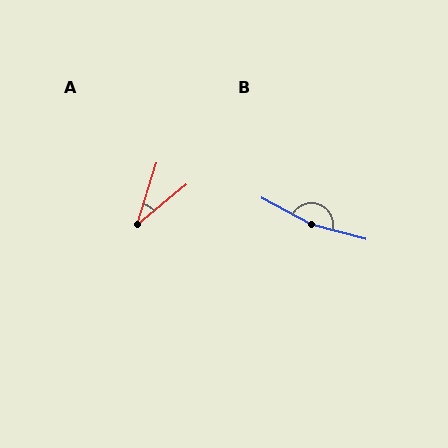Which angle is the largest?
B, at approximately 167 degrees.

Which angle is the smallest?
A, at approximately 33 degrees.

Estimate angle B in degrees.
Approximately 167 degrees.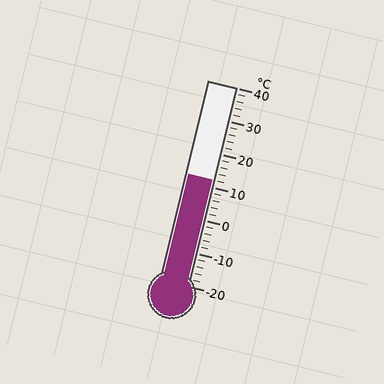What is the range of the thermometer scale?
The thermometer scale ranges from -20°C to 40°C.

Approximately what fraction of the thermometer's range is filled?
The thermometer is filled to approximately 55% of its range.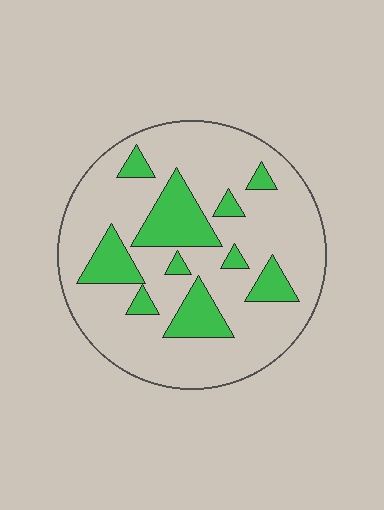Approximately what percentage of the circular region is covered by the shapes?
Approximately 20%.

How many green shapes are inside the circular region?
10.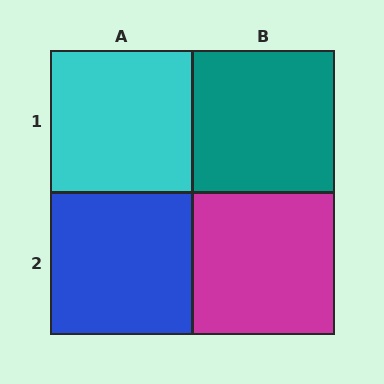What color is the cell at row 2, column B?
Magenta.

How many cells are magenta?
1 cell is magenta.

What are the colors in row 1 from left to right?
Cyan, teal.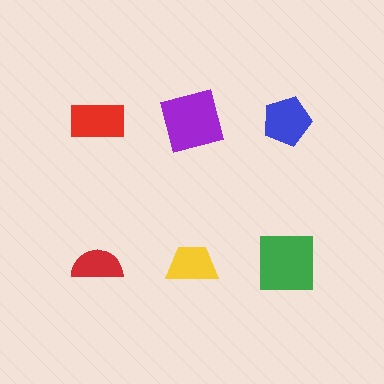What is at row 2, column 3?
A green square.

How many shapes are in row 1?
3 shapes.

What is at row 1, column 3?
A blue pentagon.